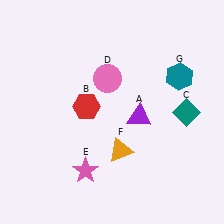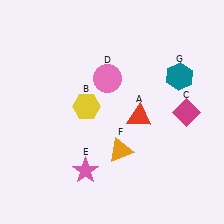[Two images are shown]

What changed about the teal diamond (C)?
In Image 1, C is teal. In Image 2, it changed to magenta.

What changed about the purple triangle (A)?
In Image 1, A is purple. In Image 2, it changed to red.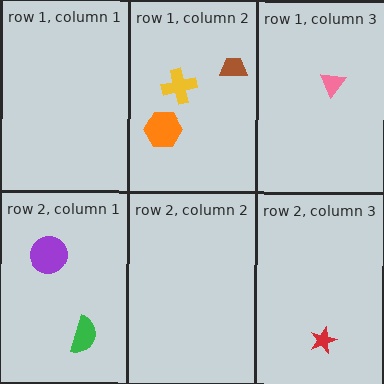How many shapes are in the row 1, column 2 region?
3.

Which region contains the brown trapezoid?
The row 1, column 2 region.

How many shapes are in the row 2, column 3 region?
1.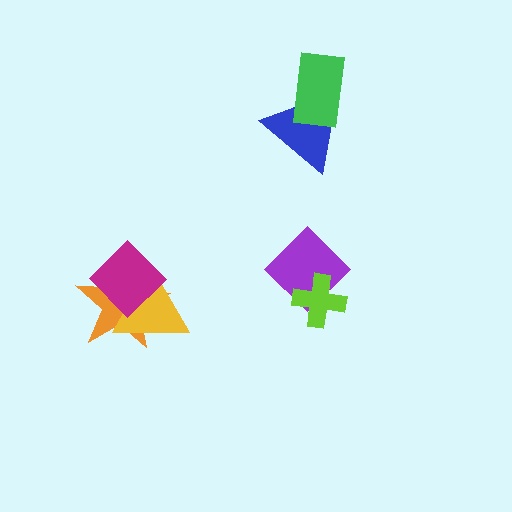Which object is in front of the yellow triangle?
The magenta diamond is in front of the yellow triangle.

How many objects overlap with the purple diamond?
1 object overlaps with the purple diamond.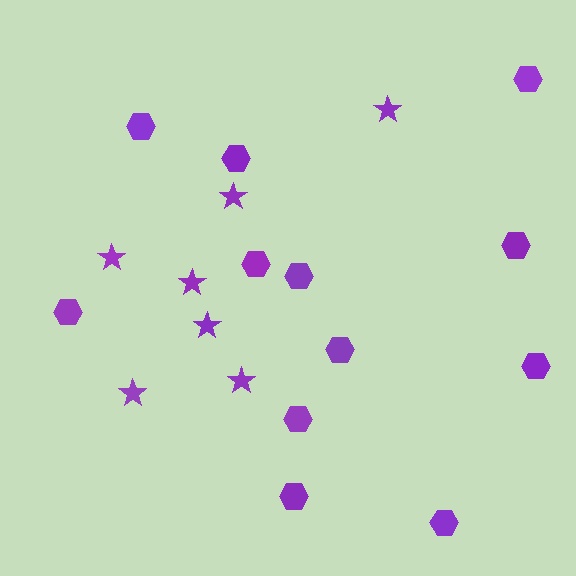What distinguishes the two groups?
There are 2 groups: one group of stars (7) and one group of hexagons (12).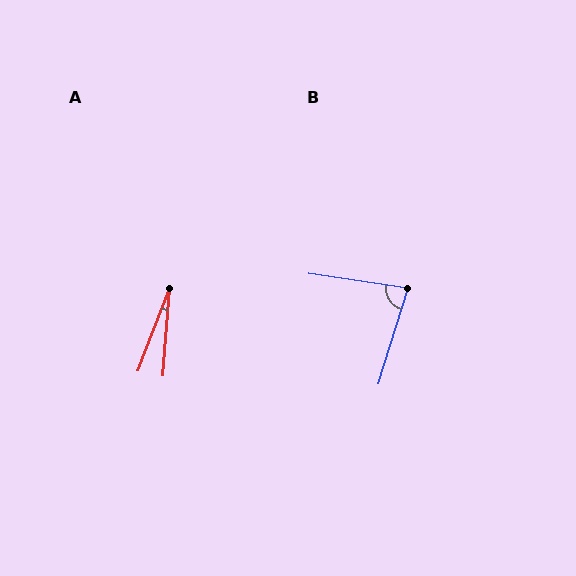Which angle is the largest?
B, at approximately 81 degrees.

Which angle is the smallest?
A, at approximately 16 degrees.